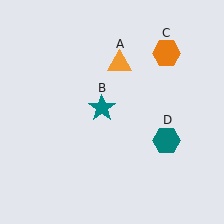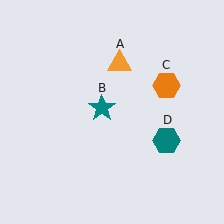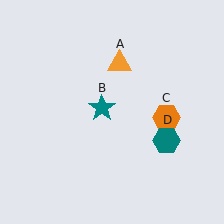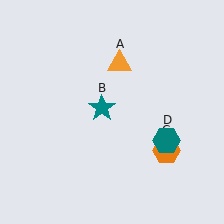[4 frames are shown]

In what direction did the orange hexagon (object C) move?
The orange hexagon (object C) moved down.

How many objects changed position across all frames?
1 object changed position: orange hexagon (object C).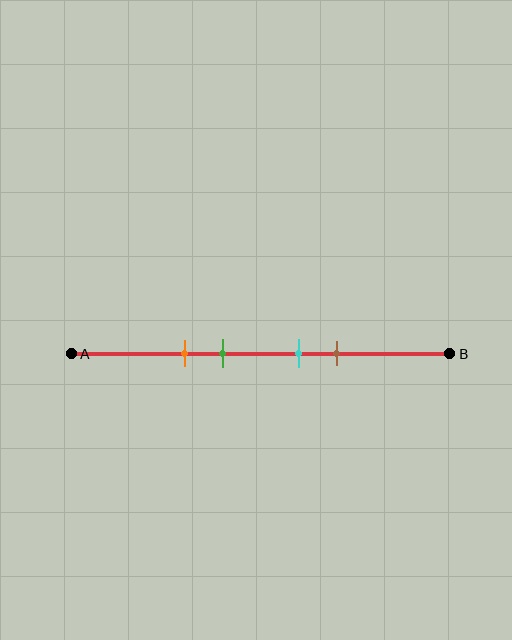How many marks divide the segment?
There are 4 marks dividing the segment.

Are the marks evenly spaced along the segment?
No, the marks are not evenly spaced.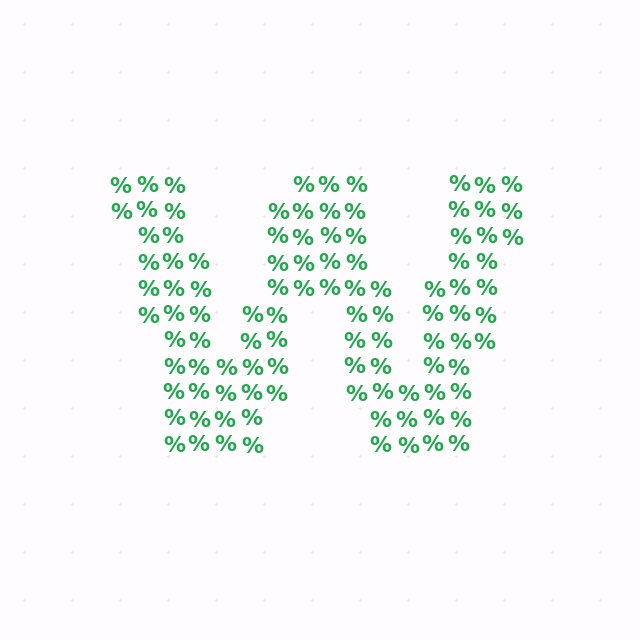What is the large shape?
The large shape is the letter W.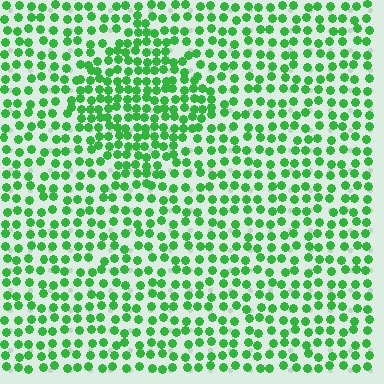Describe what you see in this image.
The image contains small green elements arranged at two different densities. A diamond-shaped region is visible where the elements are more densely packed than the surrounding area.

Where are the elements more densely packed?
The elements are more densely packed inside the diamond boundary.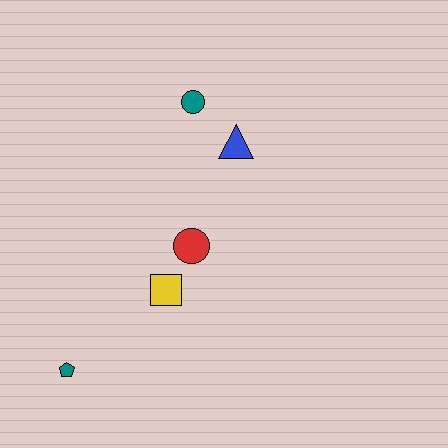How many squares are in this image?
There is 1 square.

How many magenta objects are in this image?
There are no magenta objects.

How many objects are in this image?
There are 5 objects.